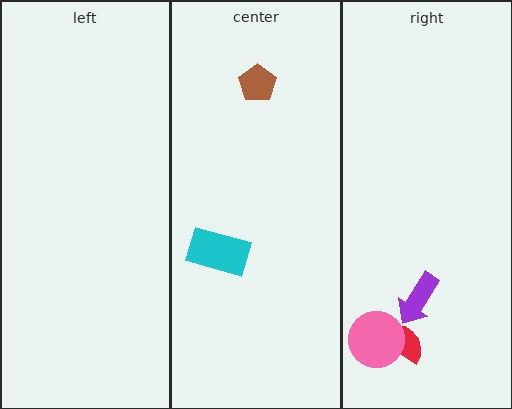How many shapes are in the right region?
3.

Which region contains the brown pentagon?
The center region.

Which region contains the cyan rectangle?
The center region.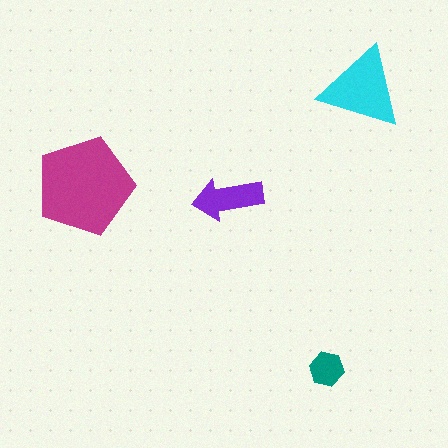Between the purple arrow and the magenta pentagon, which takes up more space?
The magenta pentagon.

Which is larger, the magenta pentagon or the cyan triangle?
The magenta pentagon.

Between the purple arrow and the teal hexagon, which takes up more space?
The purple arrow.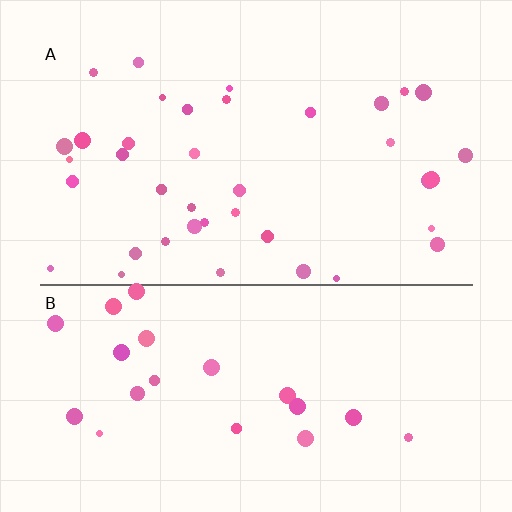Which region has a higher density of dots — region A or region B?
A (the top).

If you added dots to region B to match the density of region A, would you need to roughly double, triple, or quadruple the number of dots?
Approximately double.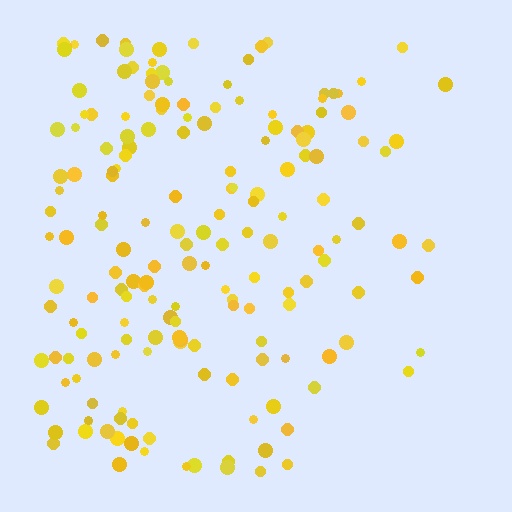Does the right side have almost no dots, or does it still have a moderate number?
Still a moderate number, just noticeably fewer than the left.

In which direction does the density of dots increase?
From right to left, with the left side densest.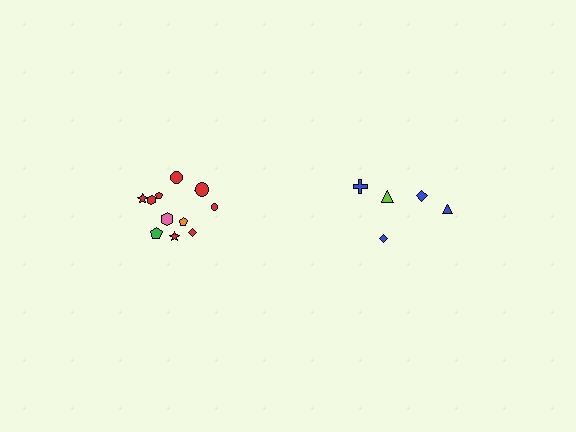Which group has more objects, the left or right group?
The left group.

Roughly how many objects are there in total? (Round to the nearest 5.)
Roughly 15 objects in total.